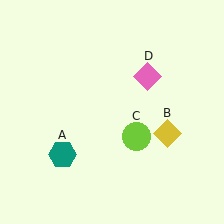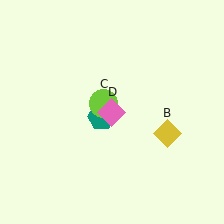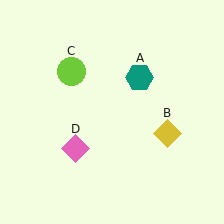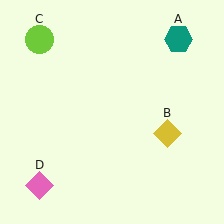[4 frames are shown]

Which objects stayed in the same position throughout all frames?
Yellow diamond (object B) remained stationary.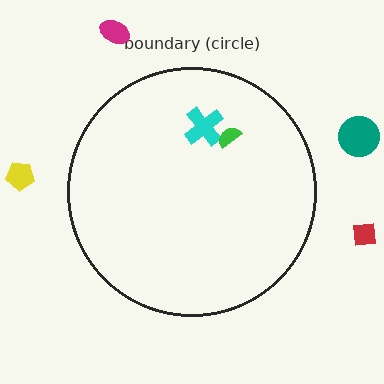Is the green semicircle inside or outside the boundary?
Inside.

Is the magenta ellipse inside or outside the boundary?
Outside.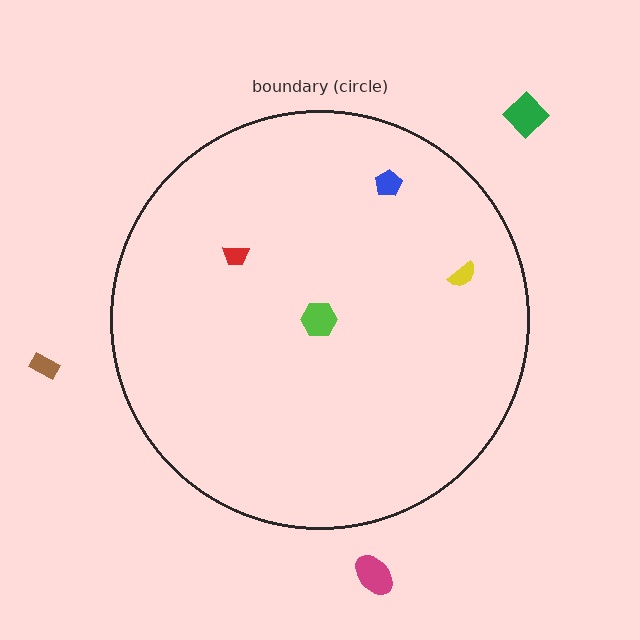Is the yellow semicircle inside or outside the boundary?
Inside.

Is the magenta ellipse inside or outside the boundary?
Outside.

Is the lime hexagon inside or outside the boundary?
Inside.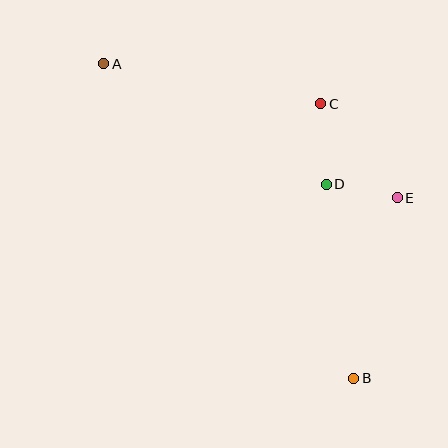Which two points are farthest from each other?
Points A and B are farthest from each other.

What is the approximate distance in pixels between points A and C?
The distance between A and C is approximately 221 pixels.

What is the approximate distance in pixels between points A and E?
The distance between A and E is approximately 322 pixels.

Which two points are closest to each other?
Points D and E are closest to each other.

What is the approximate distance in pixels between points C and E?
The distance between C and E is approximately 121 pixels.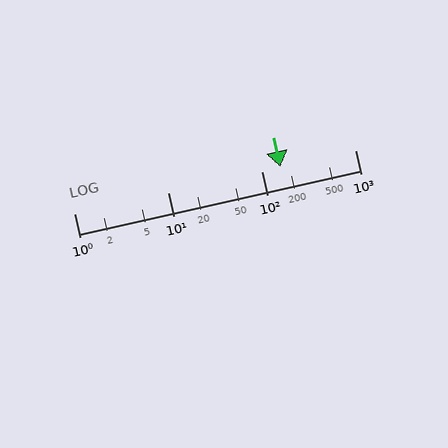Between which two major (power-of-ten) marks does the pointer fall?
The pointer is between 100 and 1000.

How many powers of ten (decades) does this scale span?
The scale spans 3 decades, from 1 to 1000.